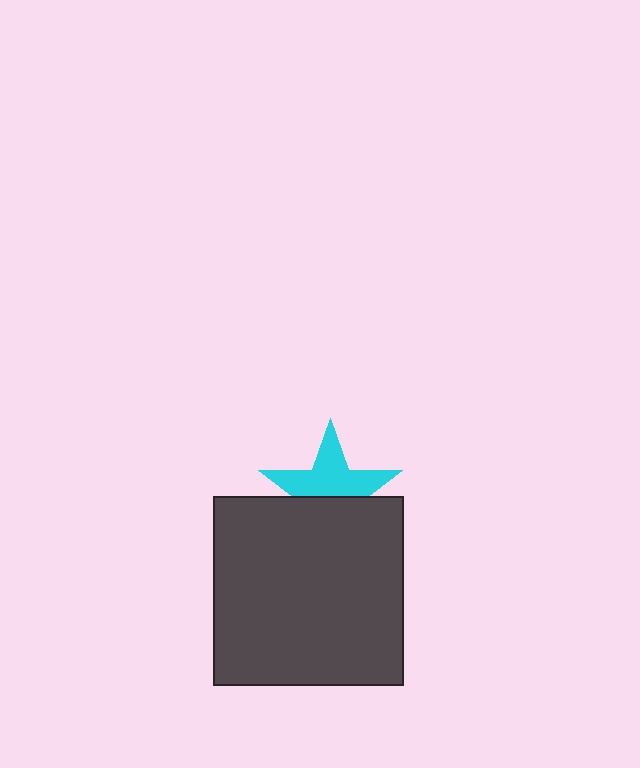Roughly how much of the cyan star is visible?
About half of it is visible (roughly 57%).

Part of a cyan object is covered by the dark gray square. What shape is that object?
It is a star.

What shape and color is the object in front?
The object in front is a dark gray square.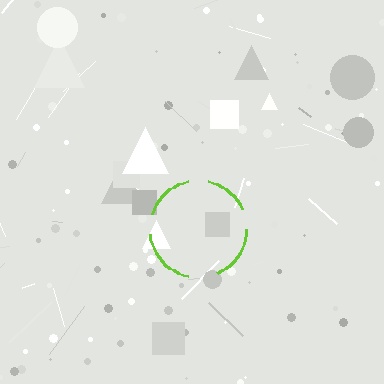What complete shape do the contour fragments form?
The contour fragments form a circle.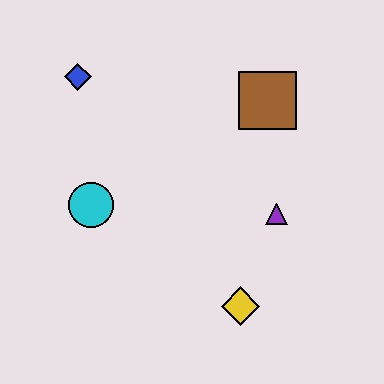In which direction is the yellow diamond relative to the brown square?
The yellow diamond is below the brown square.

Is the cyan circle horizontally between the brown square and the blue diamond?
Yes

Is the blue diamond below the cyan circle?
No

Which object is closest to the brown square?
The purple triangle is closest to the brown square.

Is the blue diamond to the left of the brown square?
Yes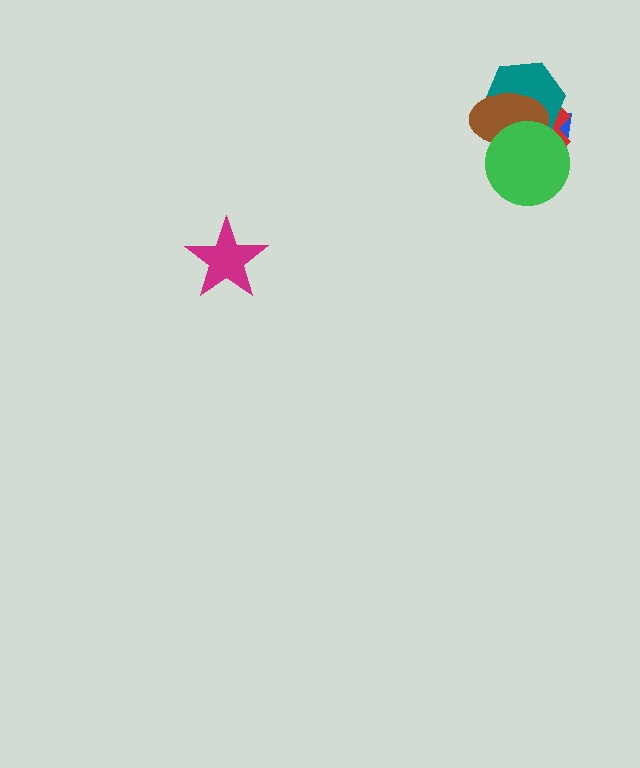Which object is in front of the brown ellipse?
The green circle is in front of the brown ellipse.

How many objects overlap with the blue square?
4 objects overlap with the blue square.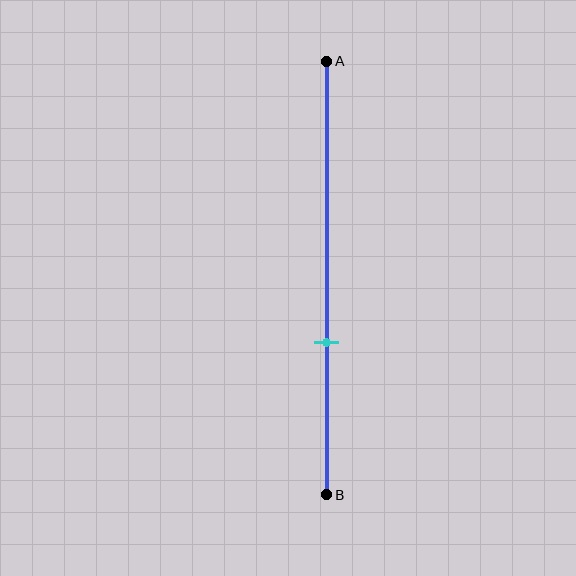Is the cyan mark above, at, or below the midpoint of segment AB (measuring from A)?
The cyan mark is below the midpoint of segment AB.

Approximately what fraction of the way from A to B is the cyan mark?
The cyan mark is approximately 65% of the way from A to B.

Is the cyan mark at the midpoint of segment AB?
No, the mark is at about 65% from A, not at the 50% midpoint.